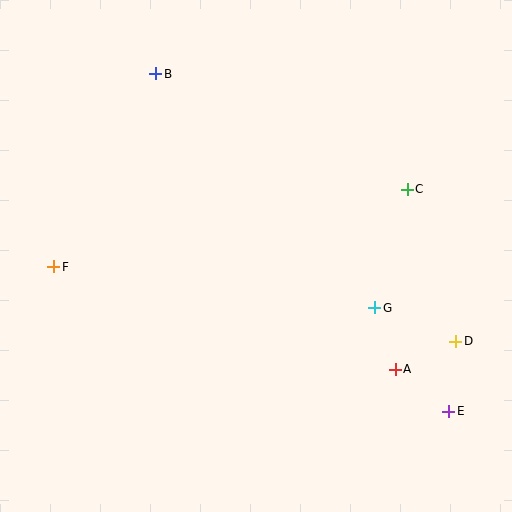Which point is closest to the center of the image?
Point G at (375, 308) is closest to the center.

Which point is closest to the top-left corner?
Point B is closest to the top-left corner.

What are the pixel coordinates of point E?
Point E is at (449, 411).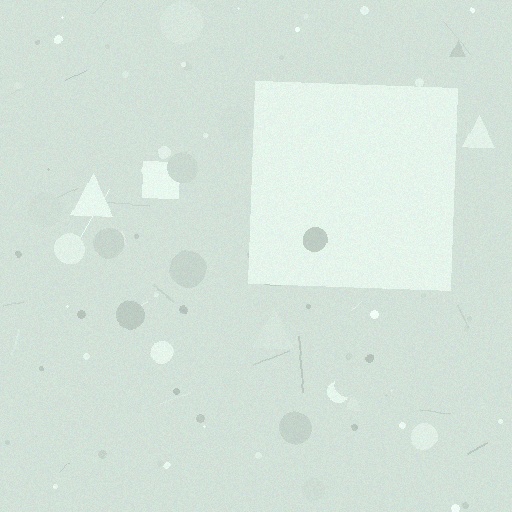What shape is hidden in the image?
A square is hidden in the image.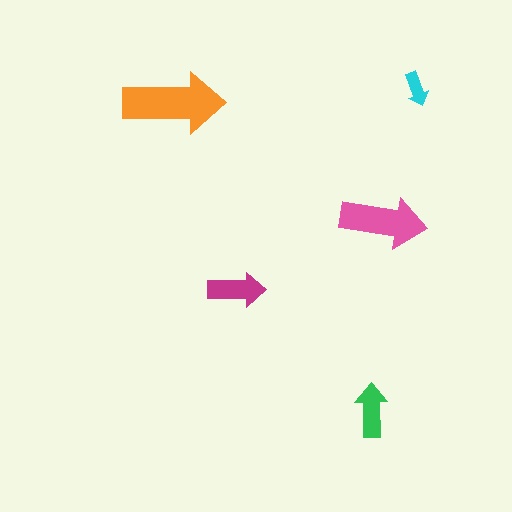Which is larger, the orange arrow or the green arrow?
The orange one.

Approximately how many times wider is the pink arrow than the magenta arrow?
About 1.5 times wider.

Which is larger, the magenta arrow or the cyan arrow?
The magenta one.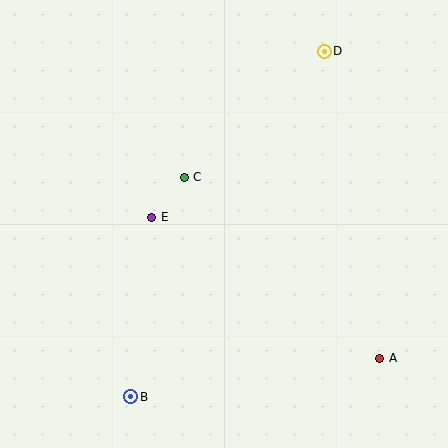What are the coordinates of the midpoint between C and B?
The midpoint between C and B is at (158, 287).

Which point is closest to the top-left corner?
Point C is closest to the top-left corner.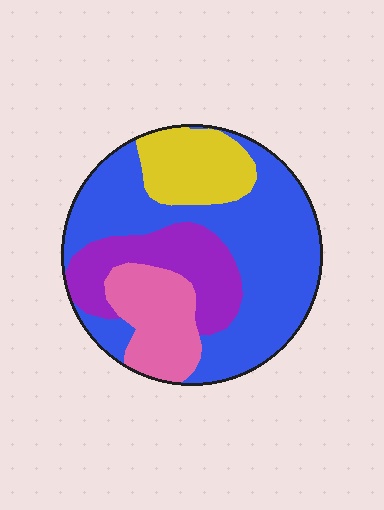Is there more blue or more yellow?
Blue.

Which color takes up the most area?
Blue, at roughly 50%.